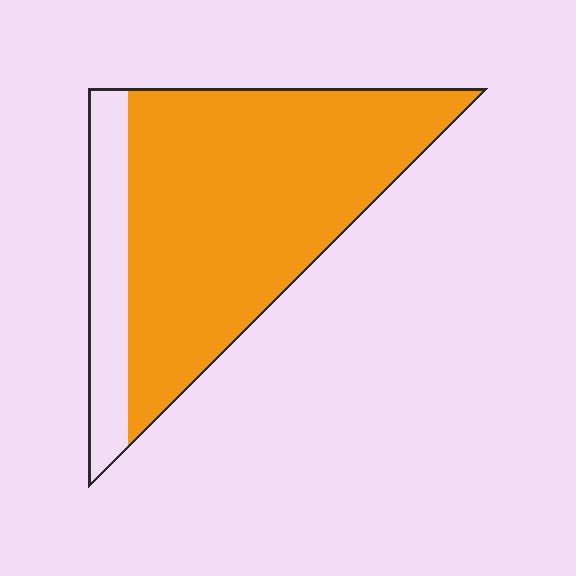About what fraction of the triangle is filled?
About four fifths (4/5).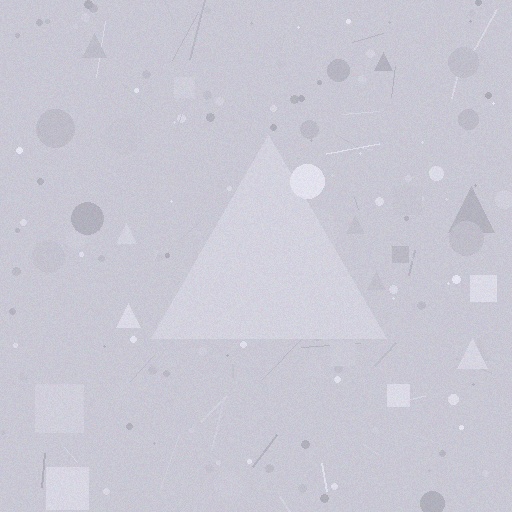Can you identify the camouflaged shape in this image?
The camouflaged shape is a triangle.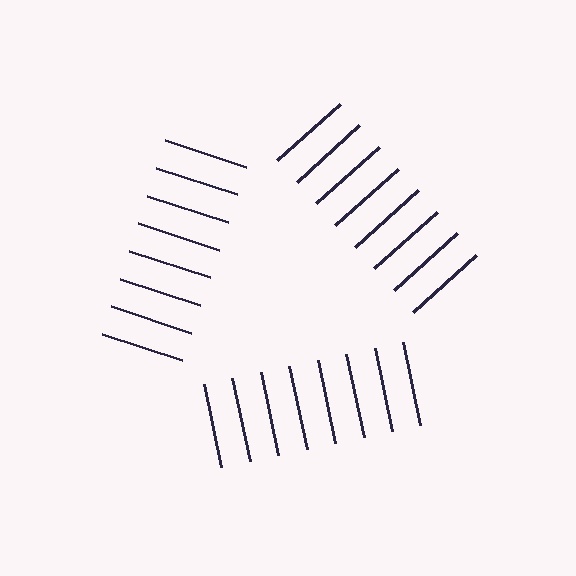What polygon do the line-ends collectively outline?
An illusory triangle — the line segments terminate on its edges but no continuous stroke is drawn.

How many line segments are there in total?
24 — 8 along each of the 3 edges.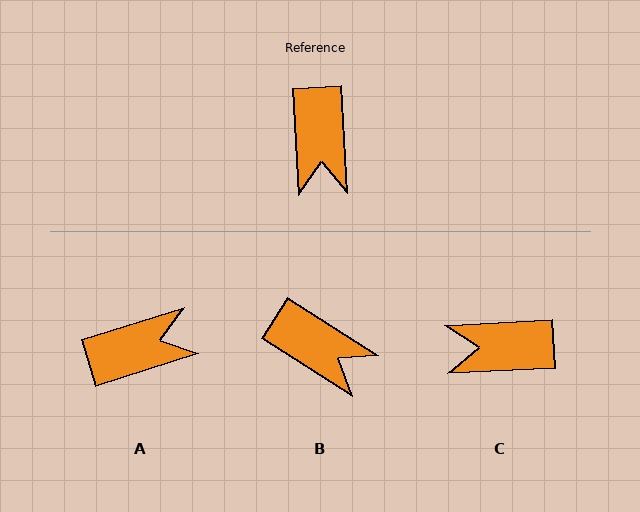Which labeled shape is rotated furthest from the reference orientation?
A, about 104 degrees away.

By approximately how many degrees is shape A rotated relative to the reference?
Approximately 104 degrees counter-clockwise.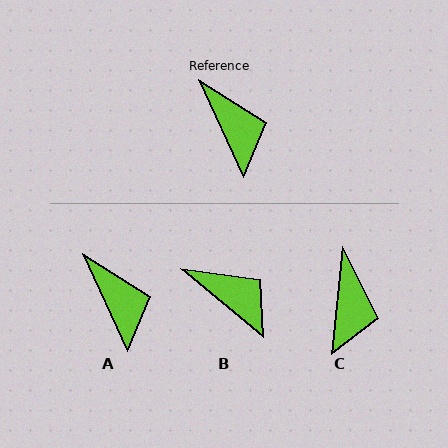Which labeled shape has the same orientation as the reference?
A.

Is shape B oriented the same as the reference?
No, it is off by about 25 degrees.